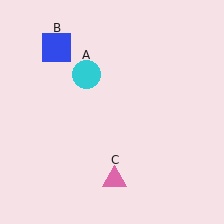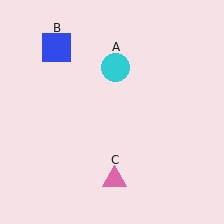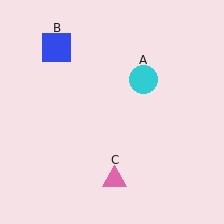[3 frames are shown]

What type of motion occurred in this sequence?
The cyan circle (object A) rotated clockwise around the center of the scene.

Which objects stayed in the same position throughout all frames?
Blue square (object B) and pink triangle (object C) remained stationary.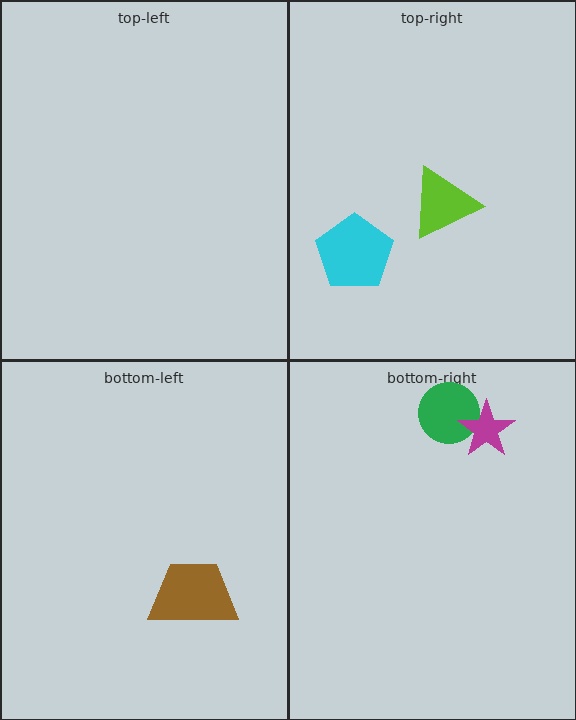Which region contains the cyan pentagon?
The top-right region.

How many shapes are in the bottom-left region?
1.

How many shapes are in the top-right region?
2.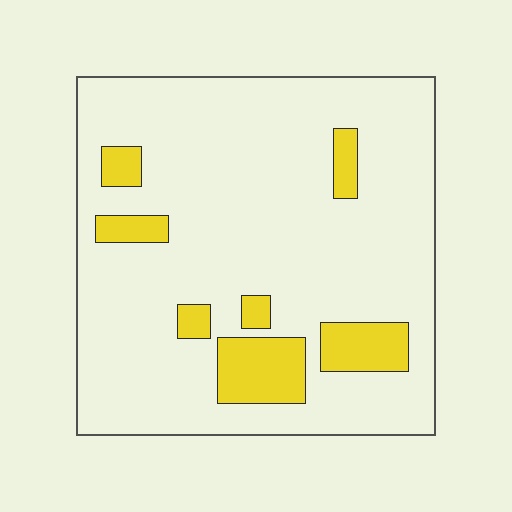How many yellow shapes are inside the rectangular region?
7.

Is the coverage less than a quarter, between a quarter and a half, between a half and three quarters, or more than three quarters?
Less than a quarter.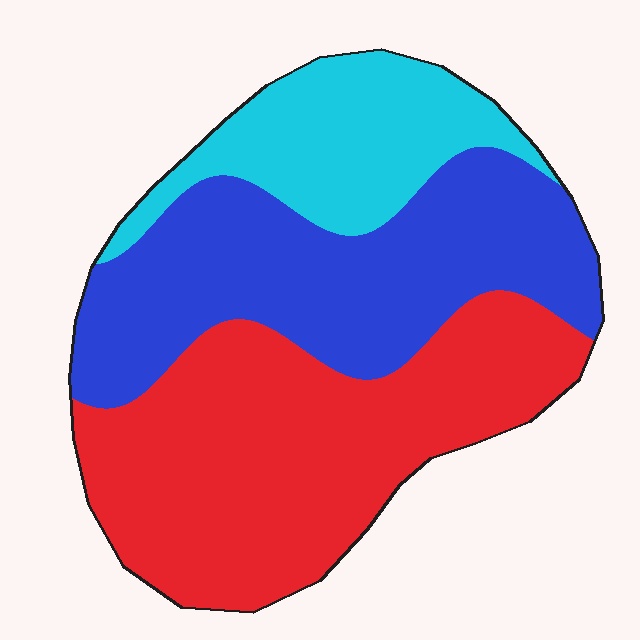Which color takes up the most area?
Red, at roughly 45%.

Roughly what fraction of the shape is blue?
Blue takes up about three eighths (3/8) of the shape.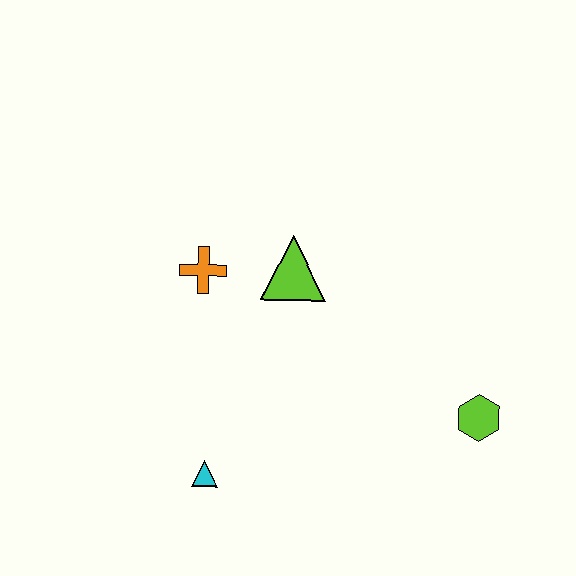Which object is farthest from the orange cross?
The lime hexagon is farthest from the orange cross.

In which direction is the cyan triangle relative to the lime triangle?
The cyan triangle is below the lime triangle.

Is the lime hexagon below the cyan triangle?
No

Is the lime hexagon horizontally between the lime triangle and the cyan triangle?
No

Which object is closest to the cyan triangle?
The orange cross is closest to the cyan triangle.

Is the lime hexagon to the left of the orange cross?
No